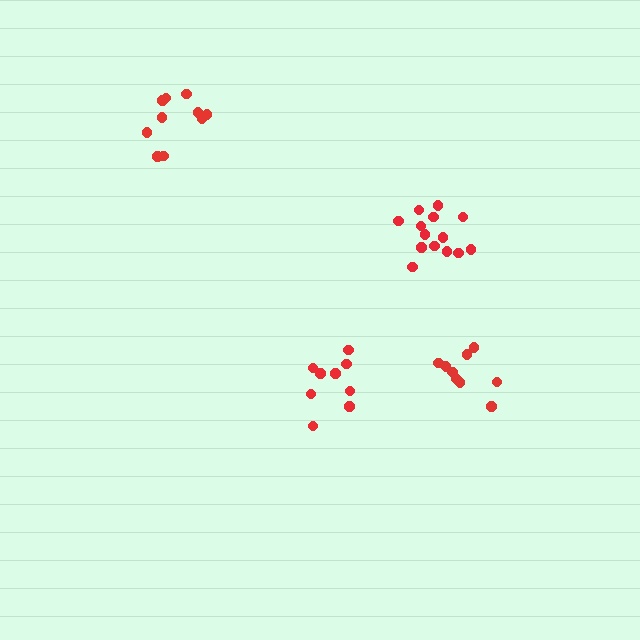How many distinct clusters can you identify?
There are 4 distinct clusters.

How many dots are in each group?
Group 1: 9 dots, Group 2: 9 dots, Group 3: 10 dots, Group 4: 14 dots (42 total).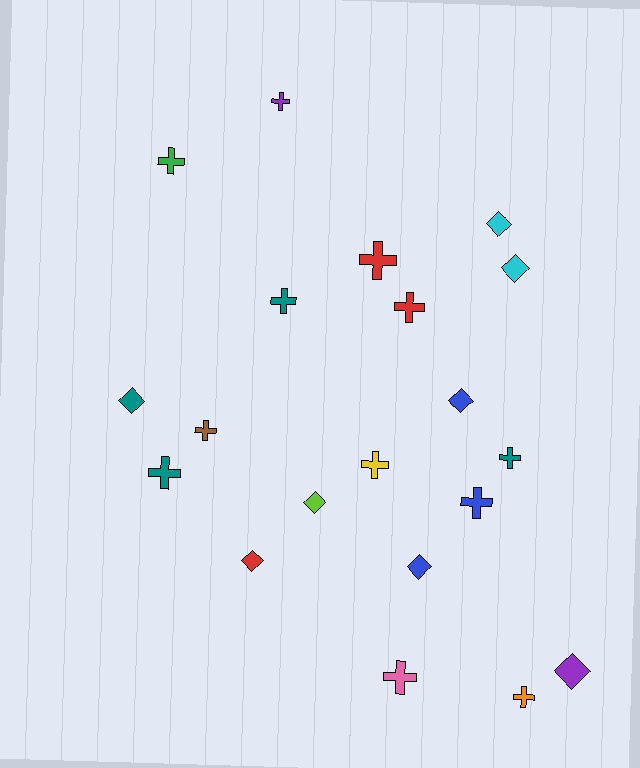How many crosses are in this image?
There are 12 crosses.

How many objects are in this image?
There are 20 objects.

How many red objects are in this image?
There are 3 red objects.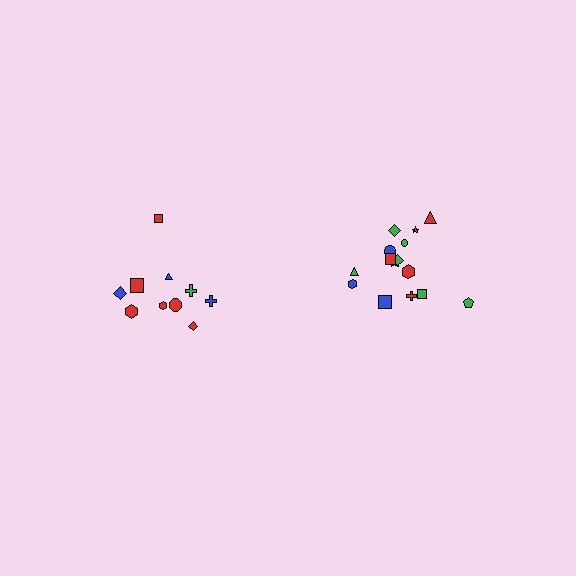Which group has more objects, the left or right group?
The right group.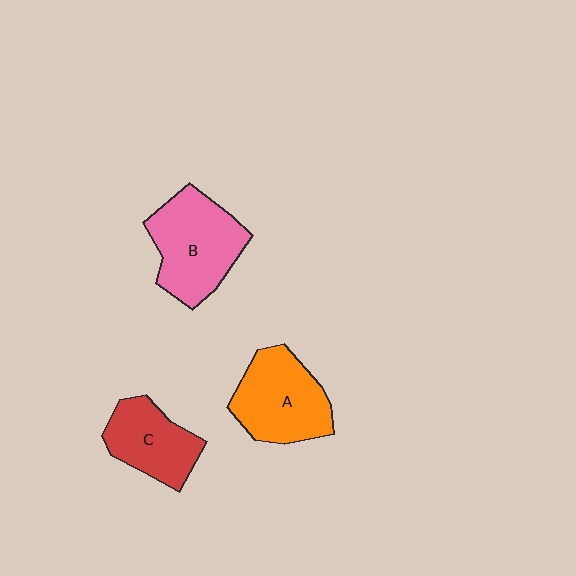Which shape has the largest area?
Shape B (pink).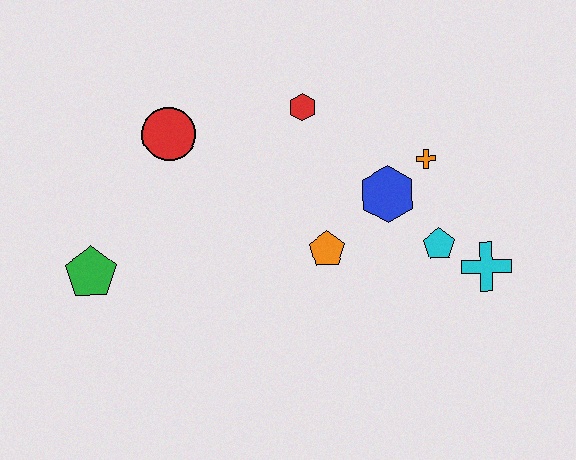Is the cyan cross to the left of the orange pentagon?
No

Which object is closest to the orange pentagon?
The blue hexagon is closest to the orange pentagon.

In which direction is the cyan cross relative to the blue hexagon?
The cyan cross is to the right of the blue hexagon.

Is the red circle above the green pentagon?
Yes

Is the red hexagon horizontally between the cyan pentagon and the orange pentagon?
No